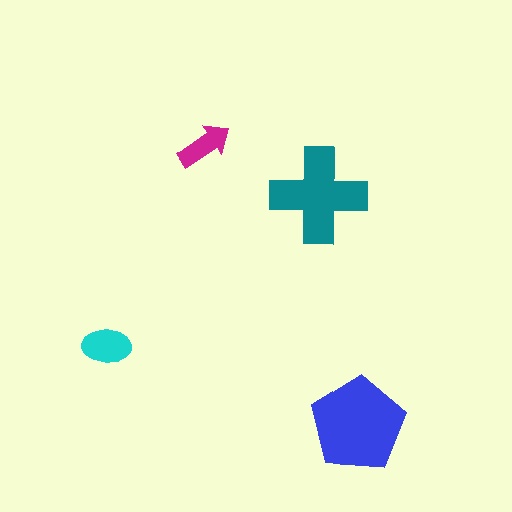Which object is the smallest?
The magenta arrow.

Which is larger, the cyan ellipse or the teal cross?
The teal cross.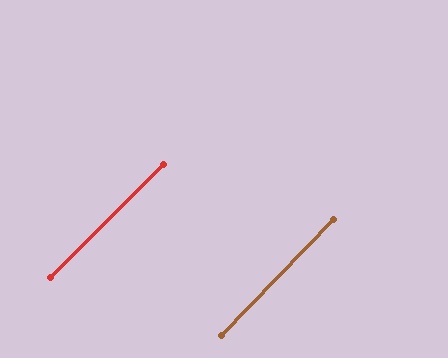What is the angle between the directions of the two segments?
Approximately 1 degree.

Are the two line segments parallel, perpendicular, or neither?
Parallel — their directions differ by only 1.1°.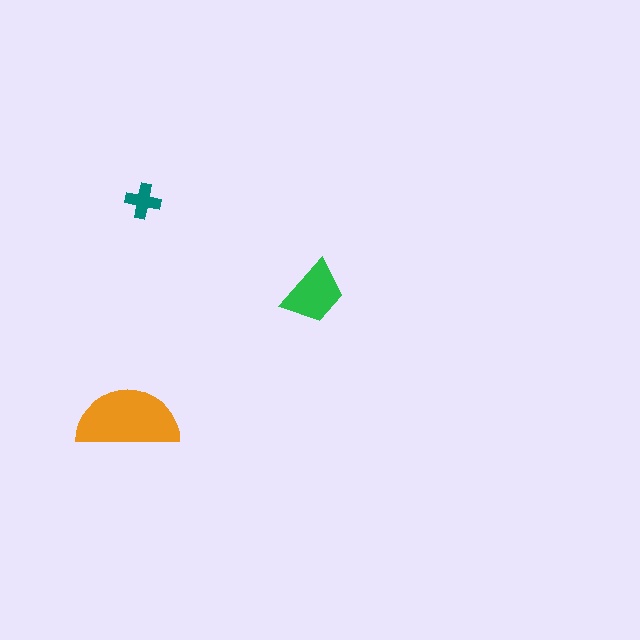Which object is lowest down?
The orange semicircle is bottommost.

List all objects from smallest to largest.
The teal cross, the green trapezoid, the orange semicircle.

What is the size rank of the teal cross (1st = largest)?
3rd.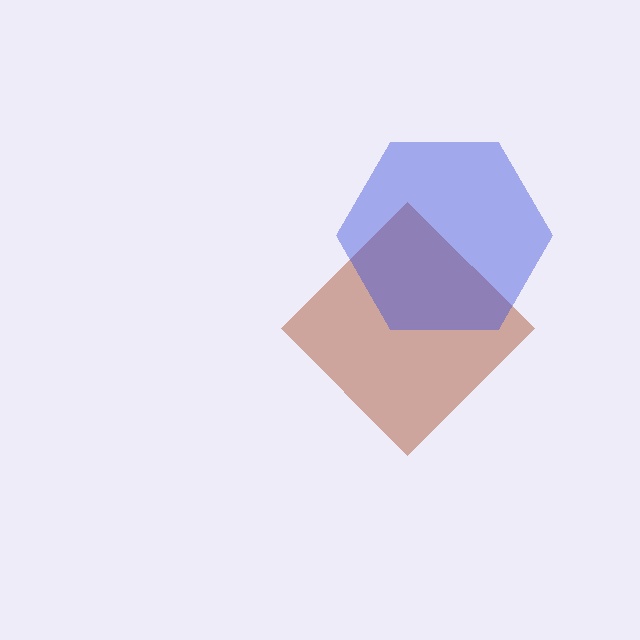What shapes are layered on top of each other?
The layered shapes are: a brown diamond, a blue hexagon.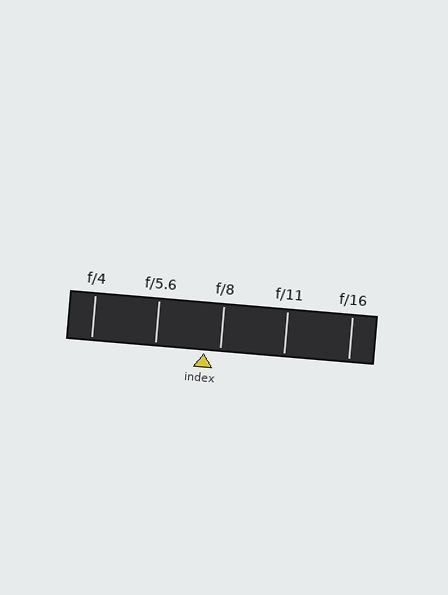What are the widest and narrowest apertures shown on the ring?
The widest aperture shown is f/4 and the narrowest is f/16.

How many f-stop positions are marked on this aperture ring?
There are 5 f-stop positions marked.